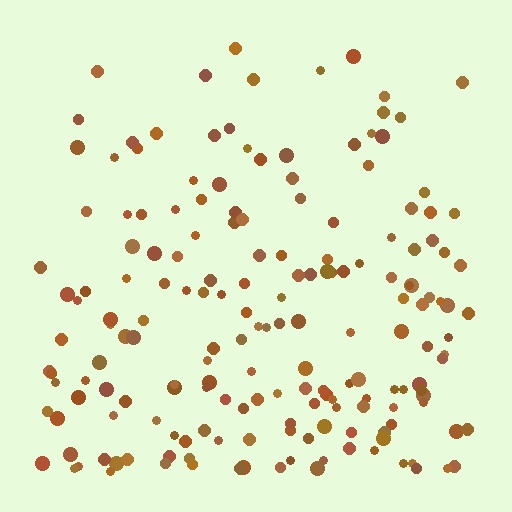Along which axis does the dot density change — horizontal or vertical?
Vertical.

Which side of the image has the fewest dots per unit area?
The top.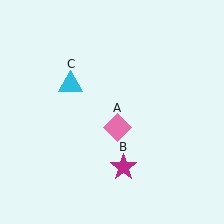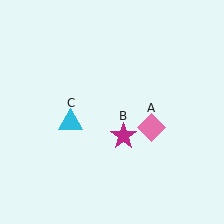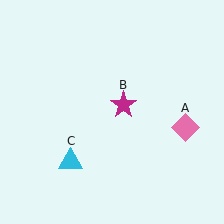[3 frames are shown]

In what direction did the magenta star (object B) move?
The magenta star (object B) moved up.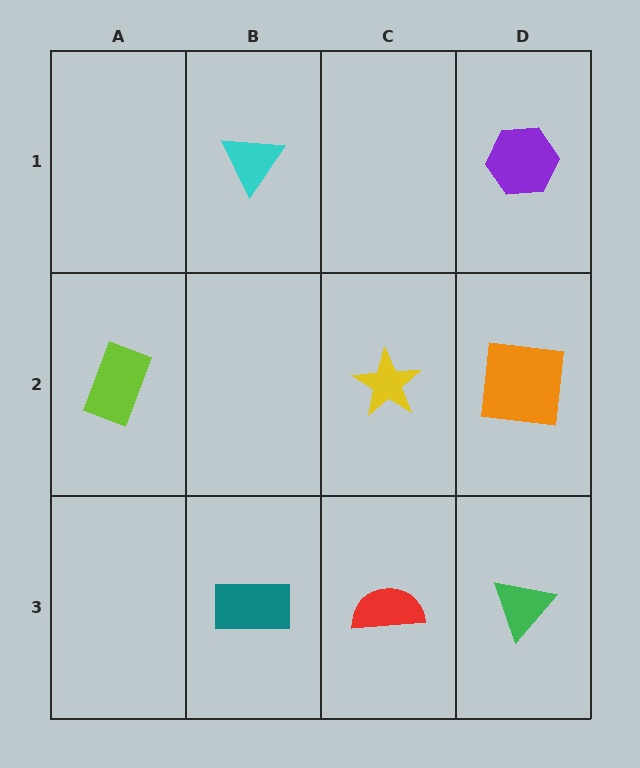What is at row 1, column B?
A cyan triangle.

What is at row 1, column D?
A purple hexagon.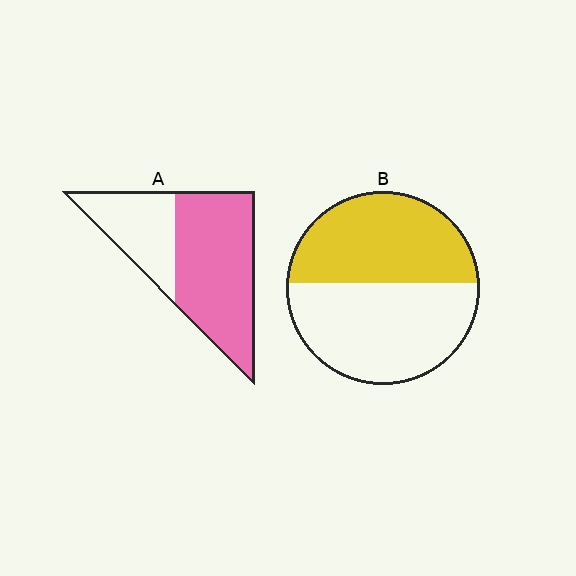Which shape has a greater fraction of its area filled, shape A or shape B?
Shape A.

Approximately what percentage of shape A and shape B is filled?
A is approximately 65% and B is approximately 45%.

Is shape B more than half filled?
Roughly half.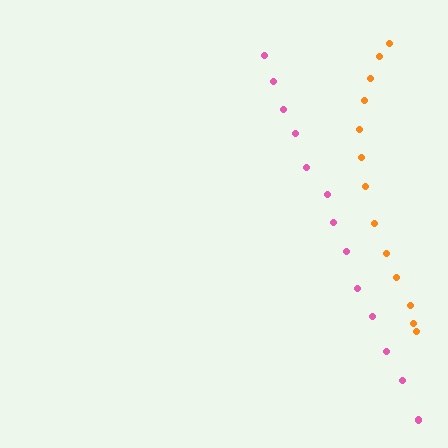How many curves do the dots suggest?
There are 2 distinct paths.